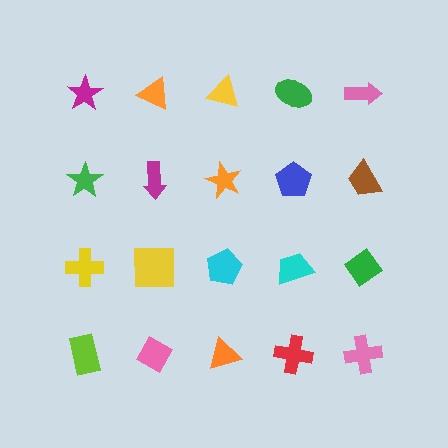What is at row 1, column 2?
An orange triangle.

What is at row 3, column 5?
A green diamond.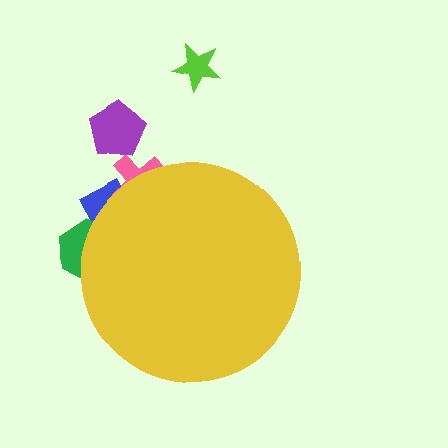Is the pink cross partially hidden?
Yes, the pink cross is partially hidden behind the yellow circle.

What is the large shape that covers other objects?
A yellow circle.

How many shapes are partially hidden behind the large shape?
3 shapes are partially hidden.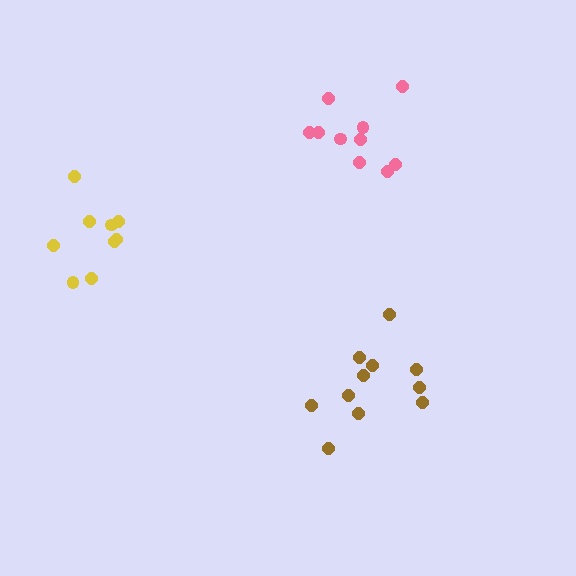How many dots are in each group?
Group 1: 10 dots, Group 2: 11 dots, Group 3: 9 dots (30 total).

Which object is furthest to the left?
The yellow cluster is leftmost.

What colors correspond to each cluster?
The clusters are colored: pink, brown, yellow.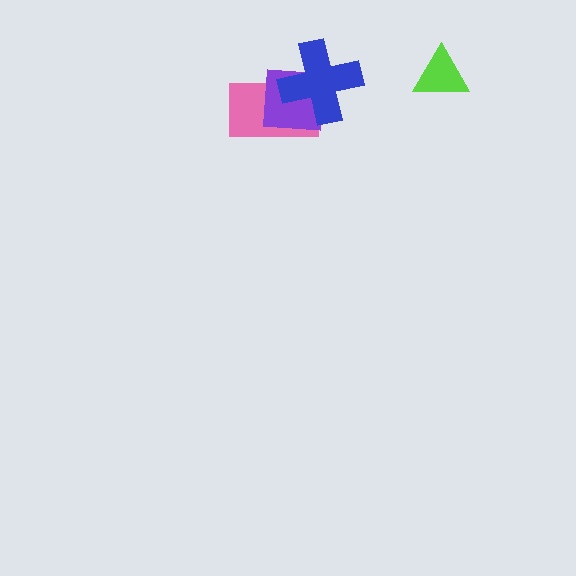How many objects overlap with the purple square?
2 objects overlap with the purple square.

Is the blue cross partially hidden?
No, no other shape covers it.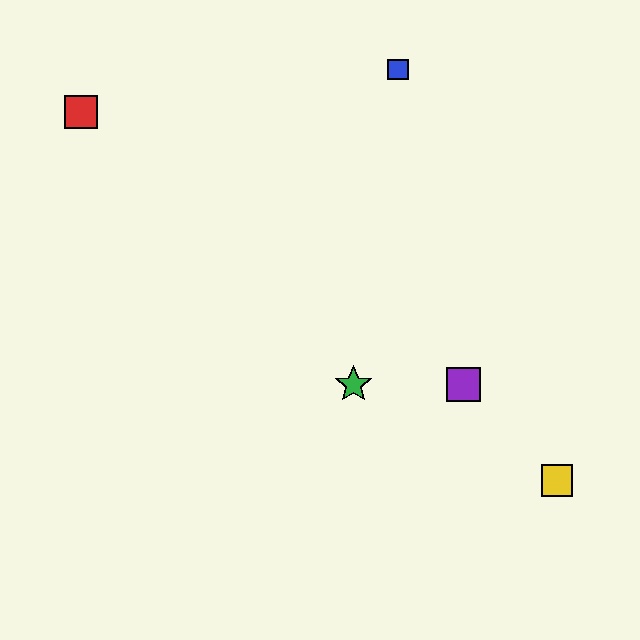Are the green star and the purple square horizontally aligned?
Yes, both are at y≈384.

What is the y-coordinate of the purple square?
The purple square is at y≈384.